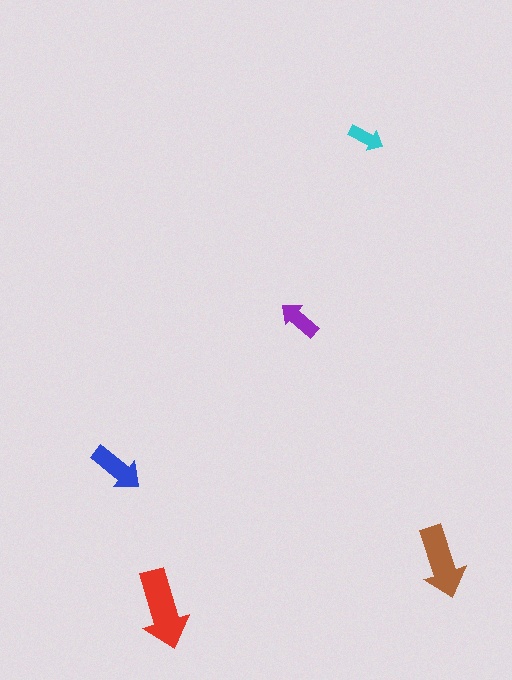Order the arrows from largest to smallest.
the red one, the brown one, the blue one, the purple one, the cyan one.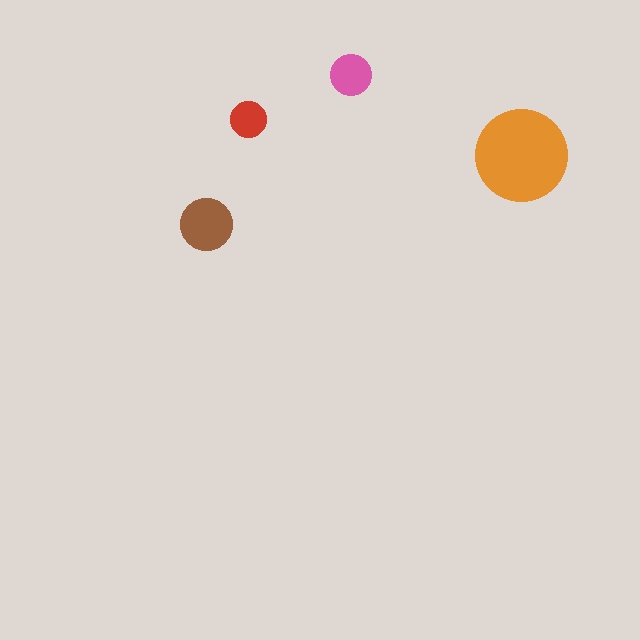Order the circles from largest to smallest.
the orange one, the brown one, the pink one, the red one.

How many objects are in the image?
There are 4 objects in the image.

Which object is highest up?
The pink circle is topmost.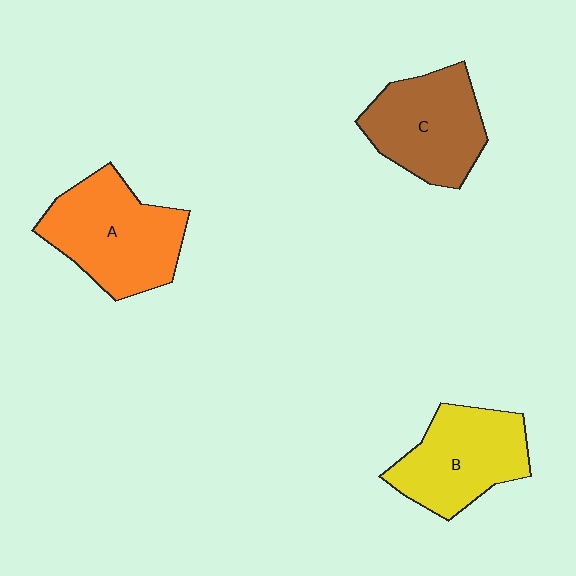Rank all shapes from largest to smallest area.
From largest to smallest: A (orange), B (yellow), C (brown).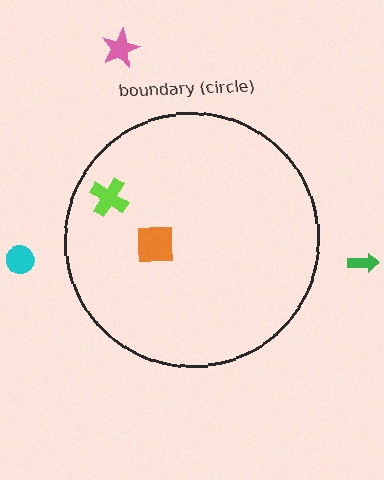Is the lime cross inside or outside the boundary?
Inside.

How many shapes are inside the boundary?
2 inside, 3 outside.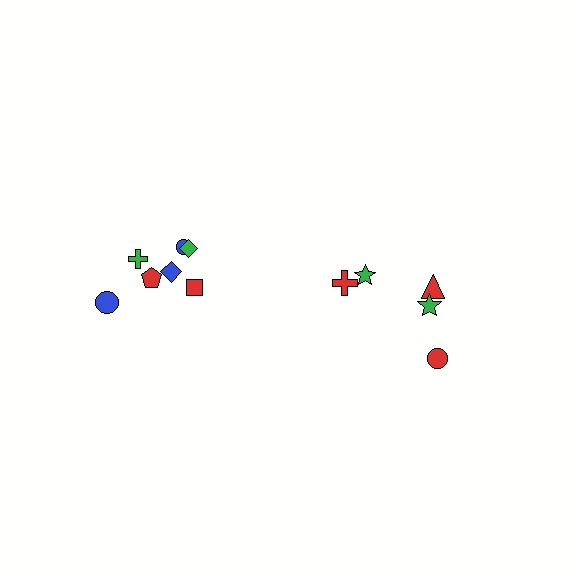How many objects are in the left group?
There are 7 objects.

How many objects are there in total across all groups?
There are 12 objects.